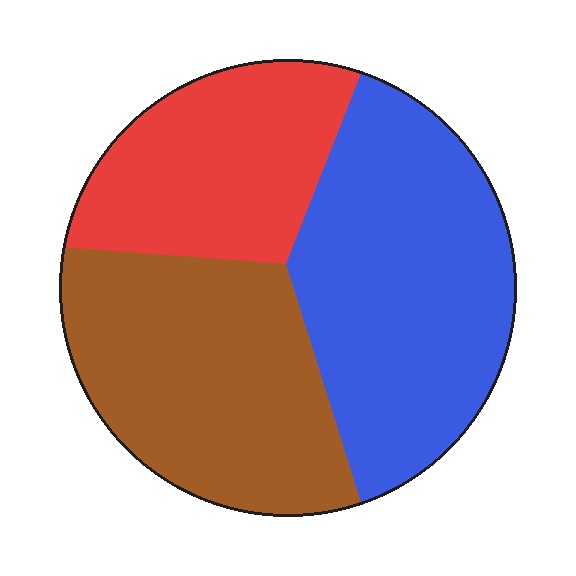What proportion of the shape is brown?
Brown covers 35% of the shape.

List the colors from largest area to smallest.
From largest to smallest: blue, brown, red.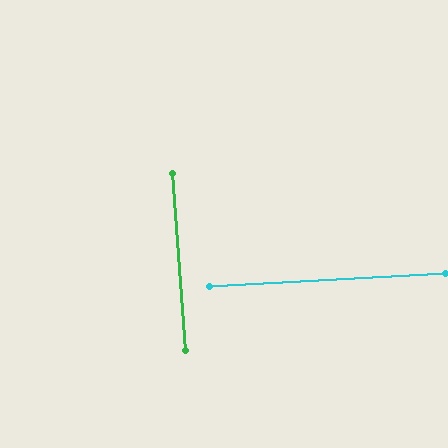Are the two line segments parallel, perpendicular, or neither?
Perpendicular — they meet at approximately 89°.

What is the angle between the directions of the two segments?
Approximately 89 degrees.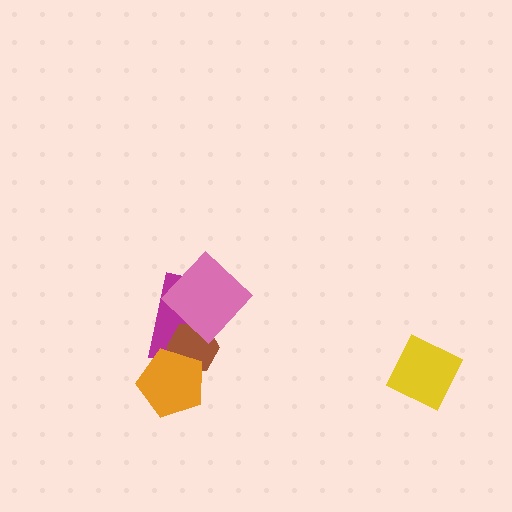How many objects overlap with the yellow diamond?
0 objects overlap with the yellow diamond.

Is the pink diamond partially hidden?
No, no other shape covers it.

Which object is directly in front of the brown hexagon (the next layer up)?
The pink diamond is directly in front of the brown hexagon.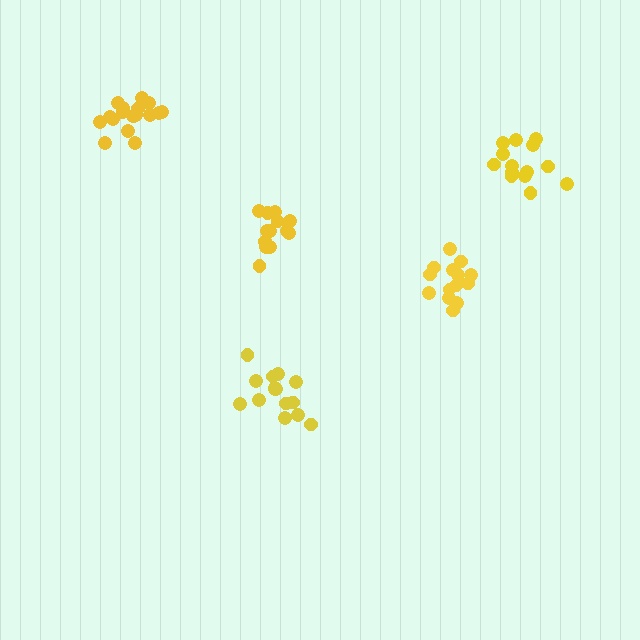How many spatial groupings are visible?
There are 5 spatial groupings.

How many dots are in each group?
Group 1: 14 dots, Group 2: 15 dots, Group 3: 14 dots, Group 4: 15 dots, Group 5: 18 dots (76 total).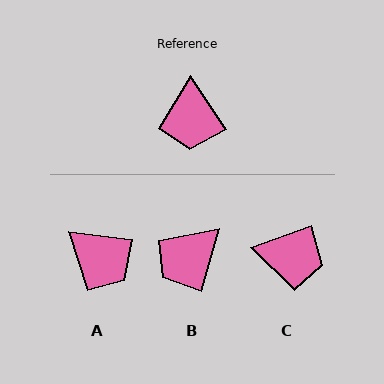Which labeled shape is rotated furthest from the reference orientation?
C, about 77 degrees away.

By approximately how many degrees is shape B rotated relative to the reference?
Approximately 49 degrees clockwise.